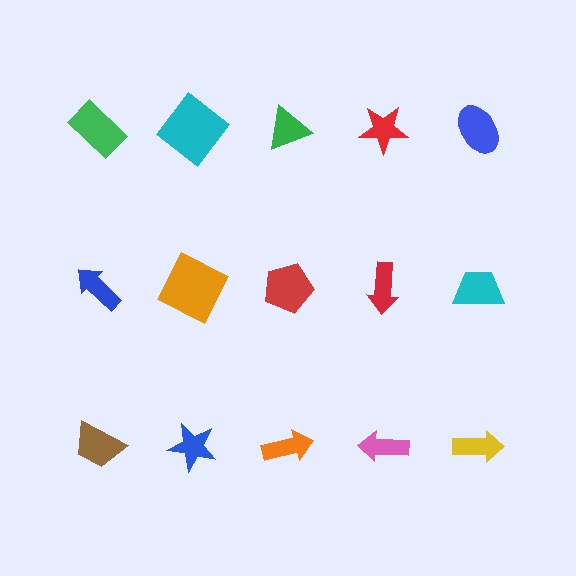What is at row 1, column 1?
A green rectangle.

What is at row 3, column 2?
A blue star.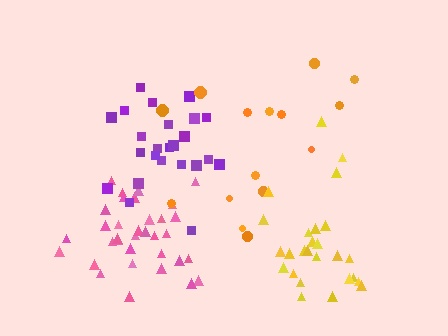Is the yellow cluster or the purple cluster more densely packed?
Purple.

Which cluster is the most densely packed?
Pink.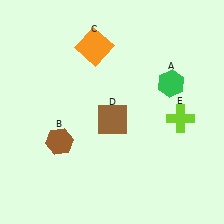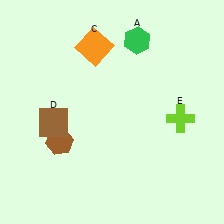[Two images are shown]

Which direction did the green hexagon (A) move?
The green hexagon (A) moved up.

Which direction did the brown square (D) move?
The brown square (D) moved left.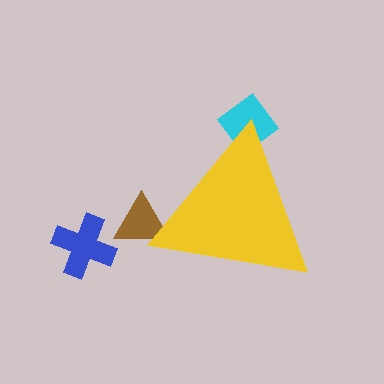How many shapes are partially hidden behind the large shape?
2 shapes are partially hidden.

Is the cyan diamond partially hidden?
Yes, the cyan diamond is partially hidden behind the yellow triangle.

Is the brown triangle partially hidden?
Yes, the brown triangle is partially hidden behind the yellow triangle.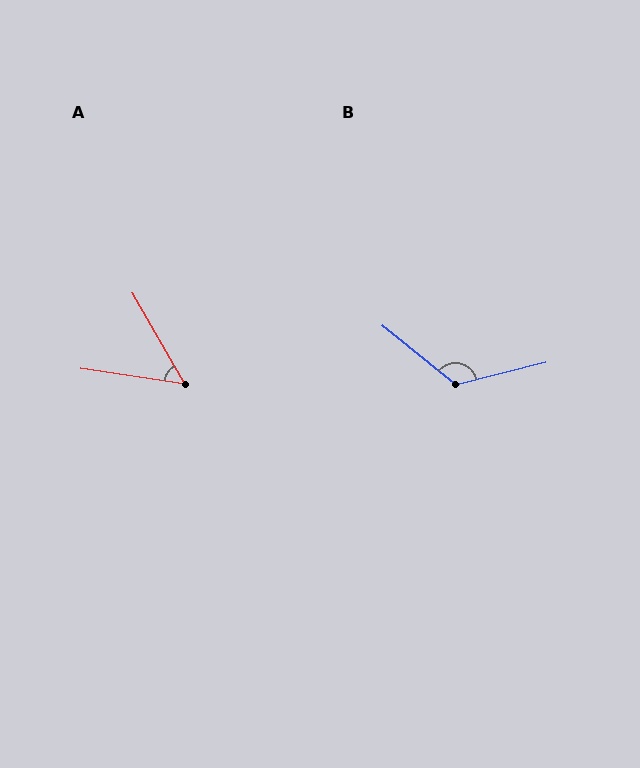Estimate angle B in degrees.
Approximately 127 degrees.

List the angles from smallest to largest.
A (52°), B (127°).